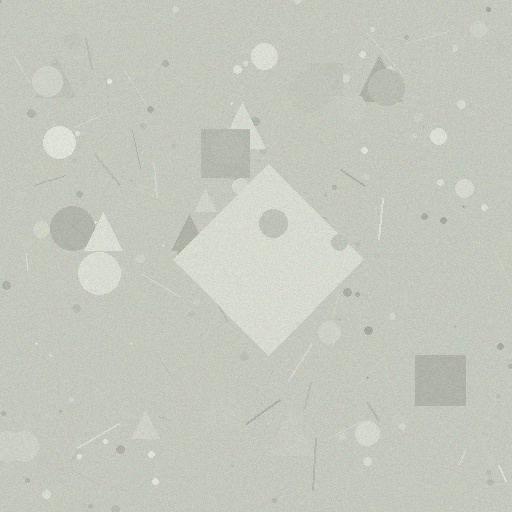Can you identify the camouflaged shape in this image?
The camouflaged shape is a diamond.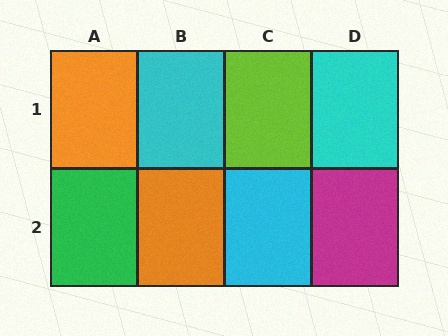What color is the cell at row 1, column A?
Orange.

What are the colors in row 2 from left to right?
Green, orange, cyan, magenta.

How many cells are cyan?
3 cells are cyan.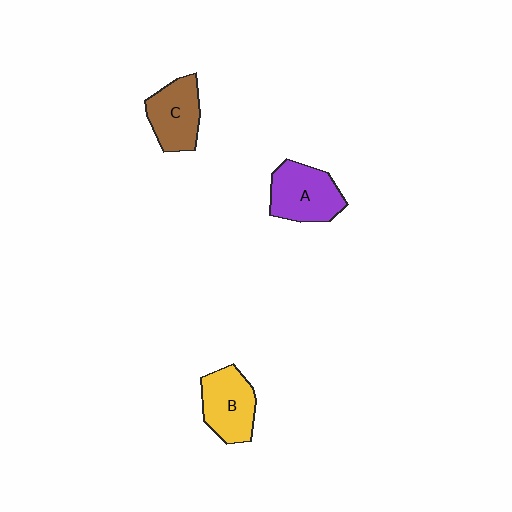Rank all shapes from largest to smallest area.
From largest to smallest: A (purple), B (yellow), C (brown).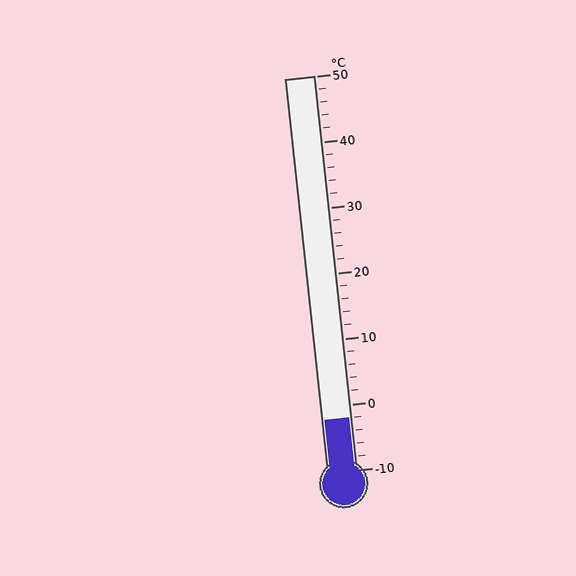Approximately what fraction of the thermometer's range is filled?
The thermometer is filled to approximately 15% of its range.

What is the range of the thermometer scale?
The thermometer scale ranges from -10°C to 50°C.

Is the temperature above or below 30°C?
The temperature is below 30°C.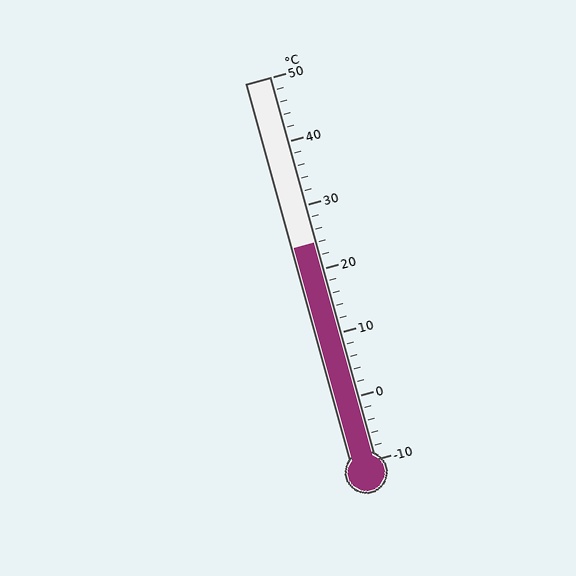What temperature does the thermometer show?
The thermometer shows approximately 24°C.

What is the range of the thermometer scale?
The thermometer scale ranges from -10°C to 50°C.